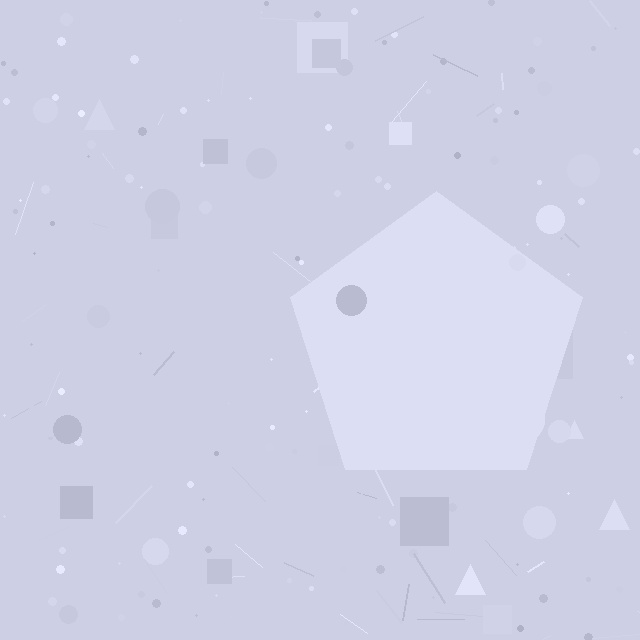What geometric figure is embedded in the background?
A pentagon is embedded in the background.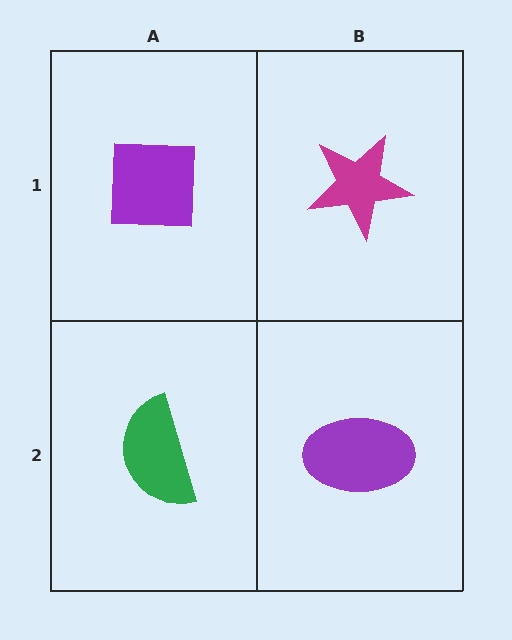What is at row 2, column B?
A purple ellipse.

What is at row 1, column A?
A purple square.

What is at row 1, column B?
A magenta star.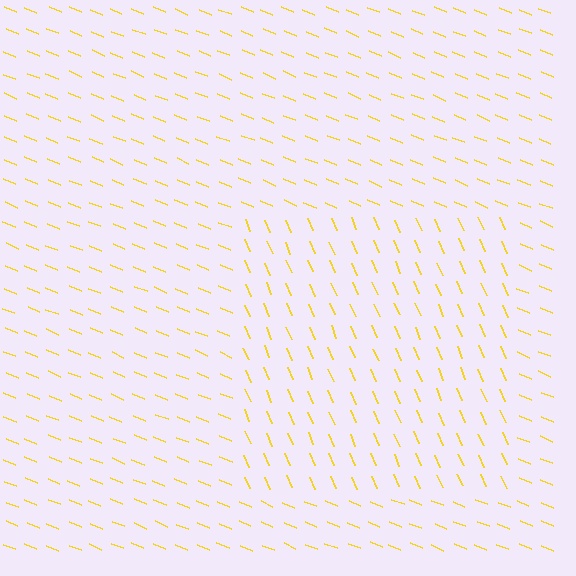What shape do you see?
I see a rectangle.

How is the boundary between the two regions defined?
The boundary is defined purely by a change in line orientation (approximately 45 degrees difference). All lines are the same color and thickness.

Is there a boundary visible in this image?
Yes, there is a texture boundary formed by a change in line orientation.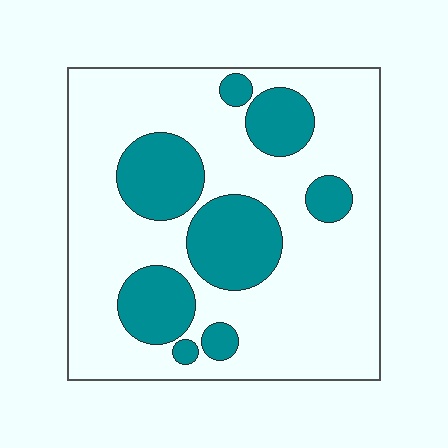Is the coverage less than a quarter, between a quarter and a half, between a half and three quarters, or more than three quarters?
Between a quarter and a half.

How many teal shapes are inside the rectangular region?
8.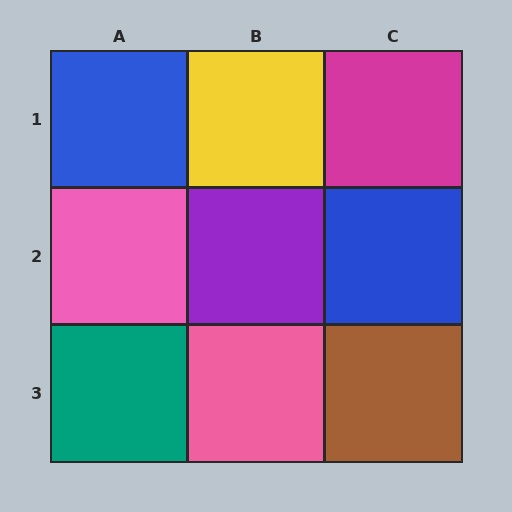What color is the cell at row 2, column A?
Pink.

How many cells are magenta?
1 cell is magenta.